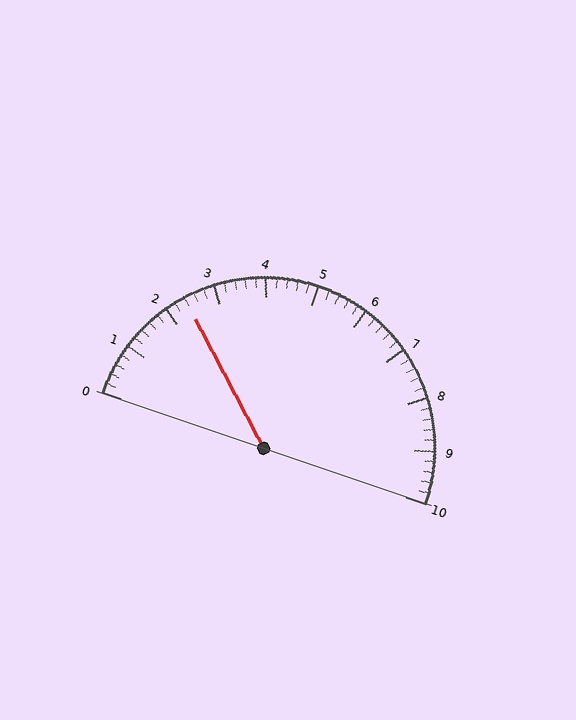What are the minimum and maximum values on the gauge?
The gauge ranges from 0 to 10.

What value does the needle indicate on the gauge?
The needle indicates approximately 2.4.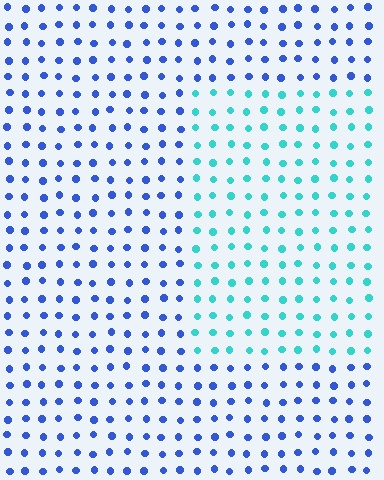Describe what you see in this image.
The image is filled with small blue elements in a uniform arrangement. A rectangle-shaped region is visible where the elements are tinted to a slightly different hue, forming a subtle color boundary.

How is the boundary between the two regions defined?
The boundary is defined purely by a slight shift in hue (about 50 degrees). Spacing, size, and orientation are identical on both sides.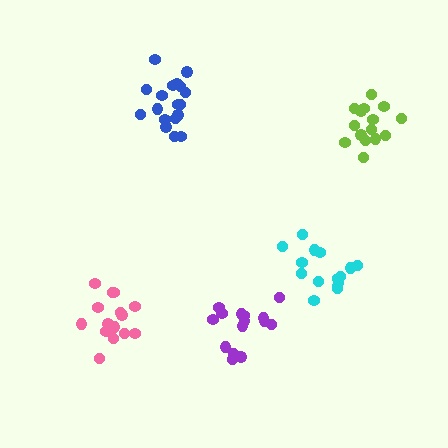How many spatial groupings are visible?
There are 5 spatial groupings.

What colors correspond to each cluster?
The clusters are colored: pink, blue, cyan, lime, purple.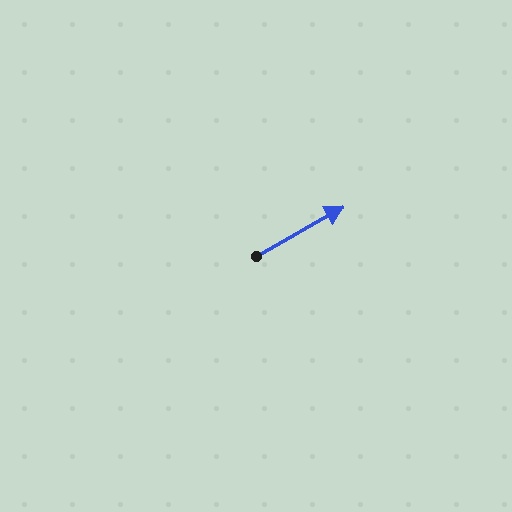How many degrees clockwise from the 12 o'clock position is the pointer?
Approximately 61 degrees.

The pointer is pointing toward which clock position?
Roughly 2 o'clock.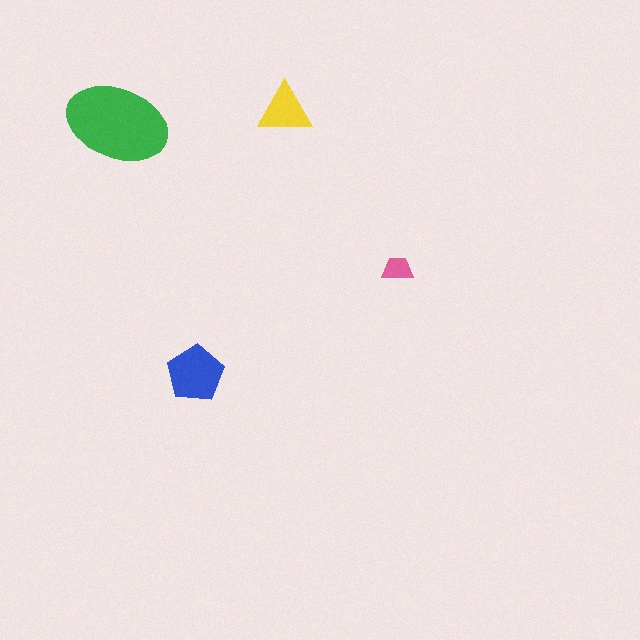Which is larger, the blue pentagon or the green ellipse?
The green ellipse.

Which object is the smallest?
The pink trapezoid.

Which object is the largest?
The green ellipse.